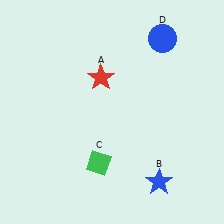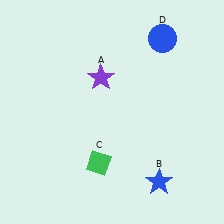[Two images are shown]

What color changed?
The star (A) changed from red in Image 1 to purple in Image 2.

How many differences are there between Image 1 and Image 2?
There is 1 difference between the two images.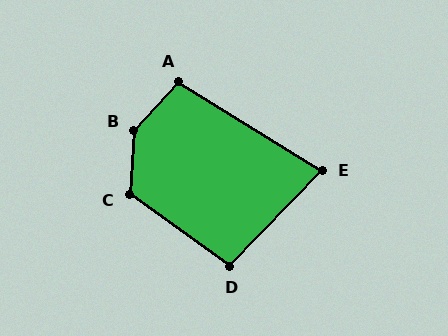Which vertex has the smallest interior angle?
E, at approximately 78 degrees.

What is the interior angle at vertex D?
Approximately 99 degrees (obtuse).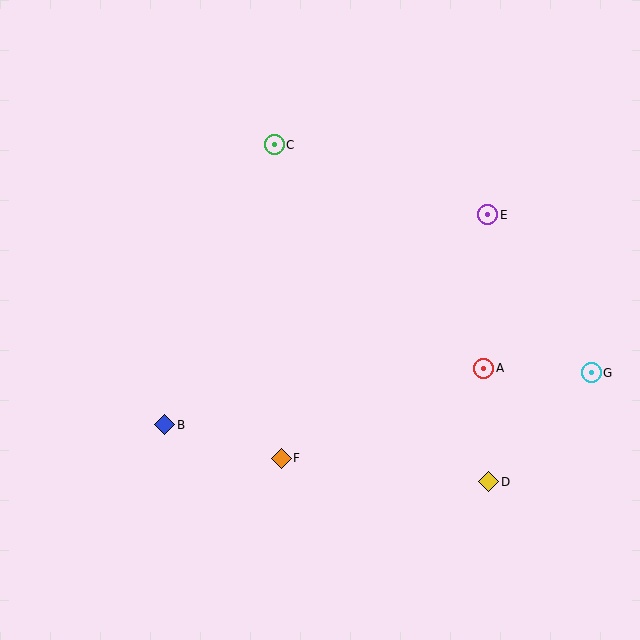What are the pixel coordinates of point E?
Point E is at (488, 215).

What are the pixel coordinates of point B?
Point B is at (165, 425).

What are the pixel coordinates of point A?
Point A is at (484, 368).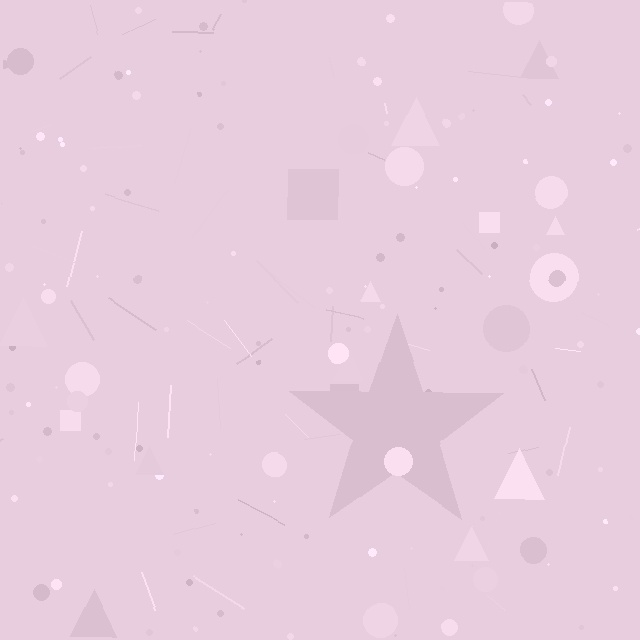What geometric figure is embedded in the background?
A star is embedded in the background.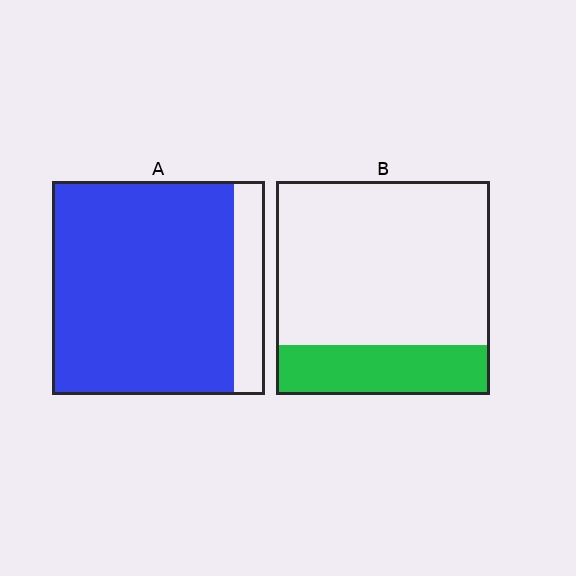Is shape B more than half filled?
No.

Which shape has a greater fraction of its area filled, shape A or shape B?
Shape A.